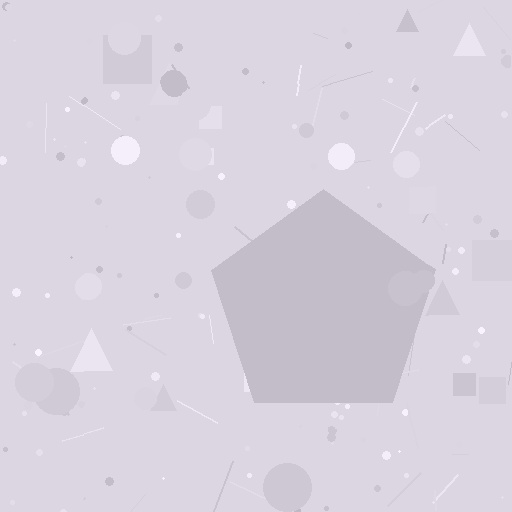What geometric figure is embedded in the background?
A pentagon is embedded in the background.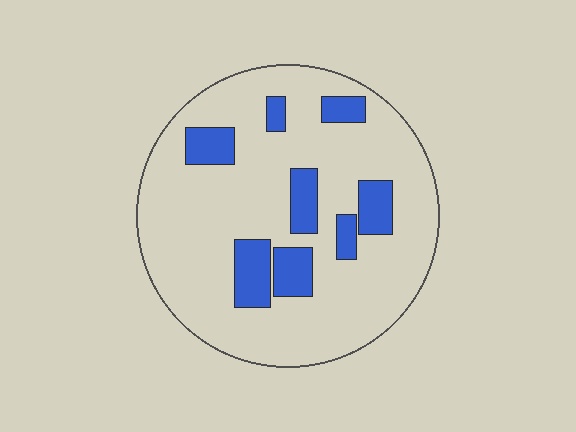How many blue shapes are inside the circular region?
8.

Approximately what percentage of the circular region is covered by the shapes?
Approximately 20%.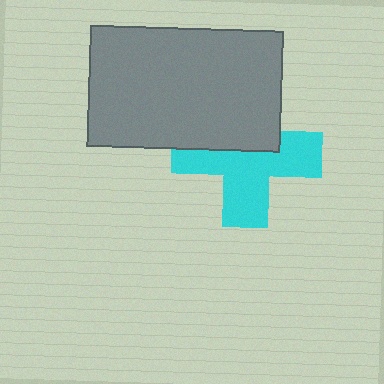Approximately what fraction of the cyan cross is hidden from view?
Roughly 41% of the cyan cross is hidden behind the gray rectangle.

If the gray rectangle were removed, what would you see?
You would see the complete cyan cross.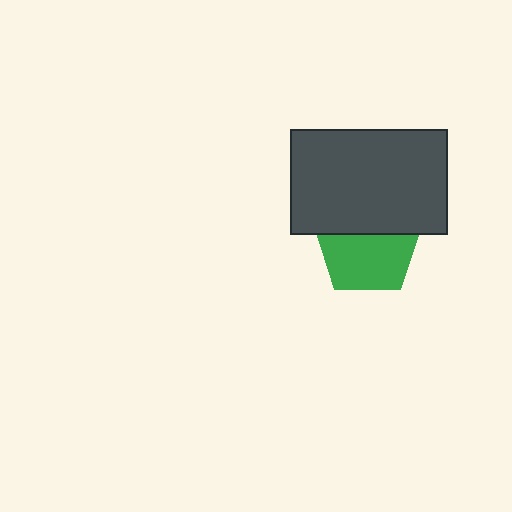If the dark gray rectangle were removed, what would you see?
You would see the complete green pentagon.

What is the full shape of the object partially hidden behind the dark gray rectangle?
The partially hidden object is a green pentagon.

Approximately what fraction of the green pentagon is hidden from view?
Roughly 40% of the green pentagon is hidden behind the dark gray rectangle.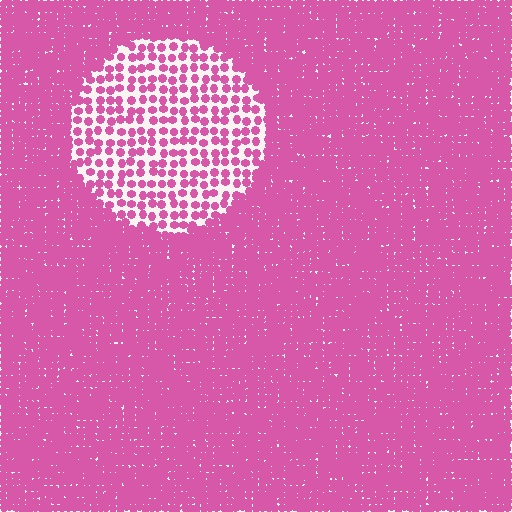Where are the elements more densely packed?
The elements are more densely packed outside the circle boundary.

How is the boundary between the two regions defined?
The boundary is defined by a change in element density (approximately 2.6x ratio). All elements are the same color, size, and shape.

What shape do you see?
I see a circle.